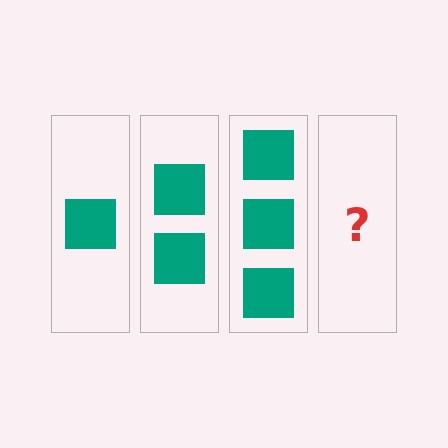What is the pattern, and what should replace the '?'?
The pattern is that each step adds one more square. The '?' should be 4 squares.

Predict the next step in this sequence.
The next step is 4 squares.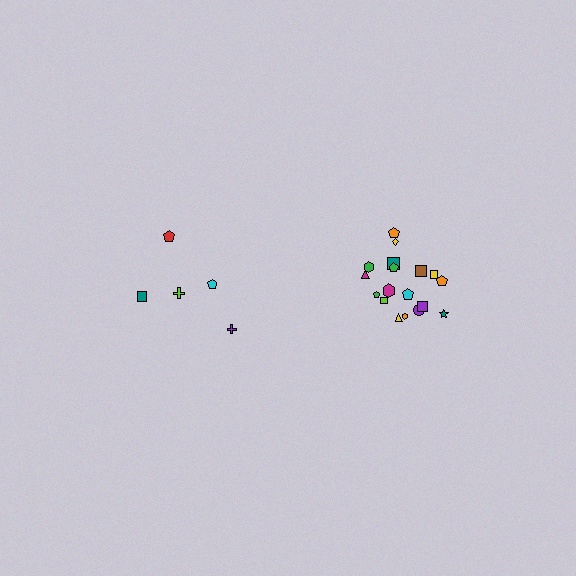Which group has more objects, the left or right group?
The right group.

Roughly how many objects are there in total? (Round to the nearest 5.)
Roughly 25 objects in total.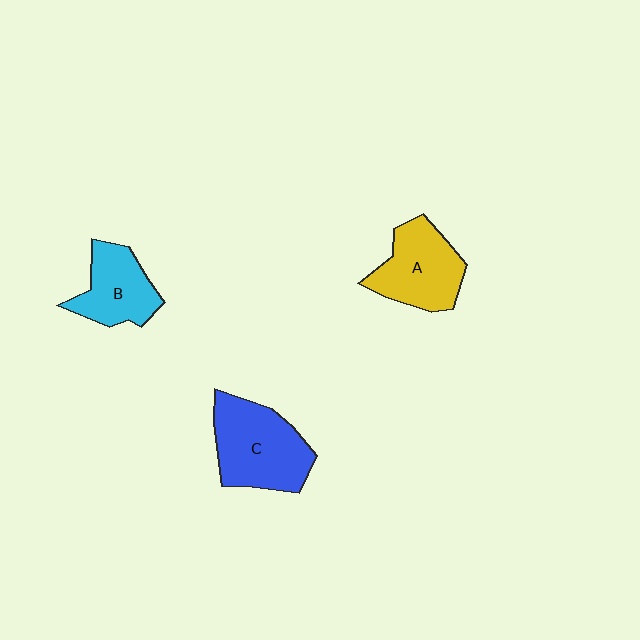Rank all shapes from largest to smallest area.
From largest to smallest: C (blue), A (yellow), B (cyan).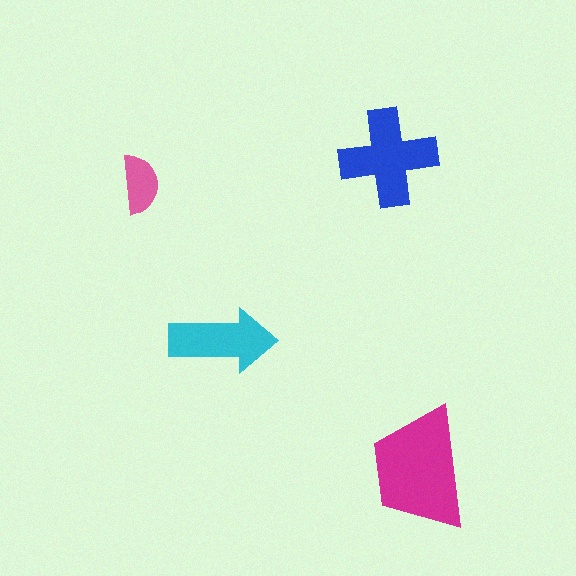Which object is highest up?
The blue cross is topmost.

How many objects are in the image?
There are 4 objects in the image.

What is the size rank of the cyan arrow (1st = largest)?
3rd.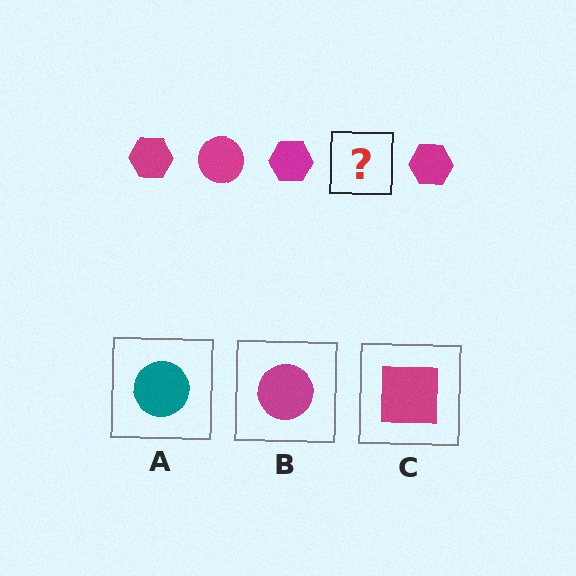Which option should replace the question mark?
Option B.